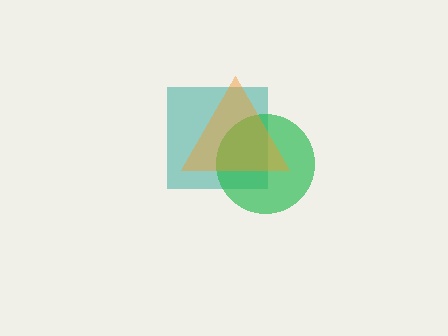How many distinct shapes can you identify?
There are 3 distinct shapes: a teal square, a green circle, an orange triangle.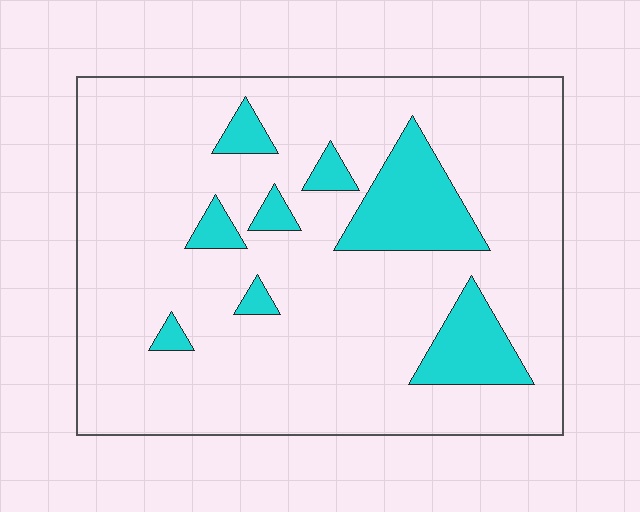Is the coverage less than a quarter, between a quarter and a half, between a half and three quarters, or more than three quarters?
Less than a quarter.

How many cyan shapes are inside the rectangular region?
8.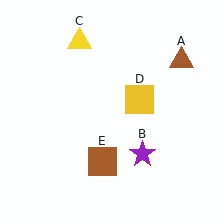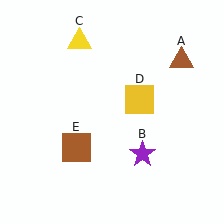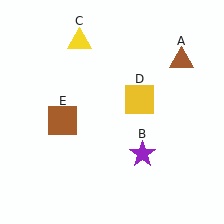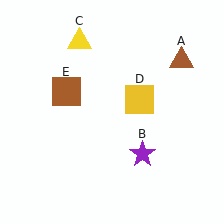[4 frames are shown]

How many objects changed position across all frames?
1 object changed position: brown square (object E).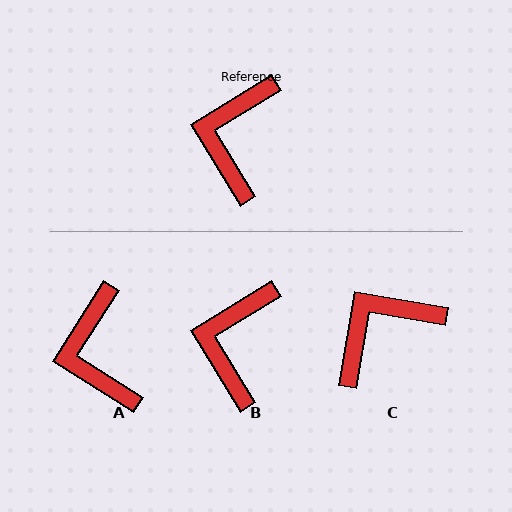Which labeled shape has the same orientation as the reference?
B.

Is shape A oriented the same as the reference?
No, it is off by about 26 degrees.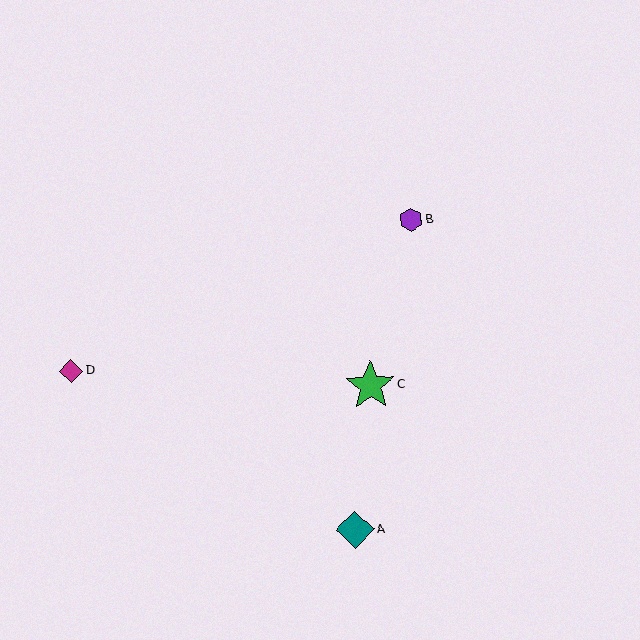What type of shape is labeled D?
Shape D is a magenta diamond.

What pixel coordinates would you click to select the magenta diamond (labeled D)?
Click at (71, 371) to select the magenta diamond D.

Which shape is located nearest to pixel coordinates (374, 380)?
The green star (labeled C) at (370, 386) is nearest to that location.